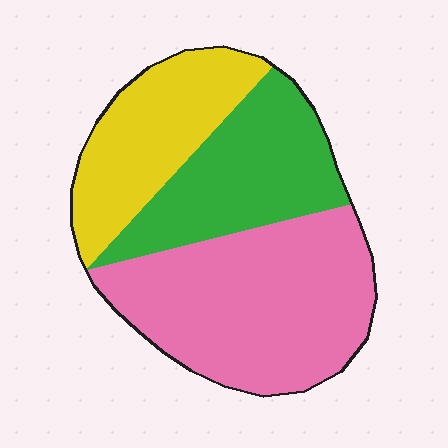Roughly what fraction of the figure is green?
Green takes up between a quarter and a half of the figure.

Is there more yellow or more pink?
Pink.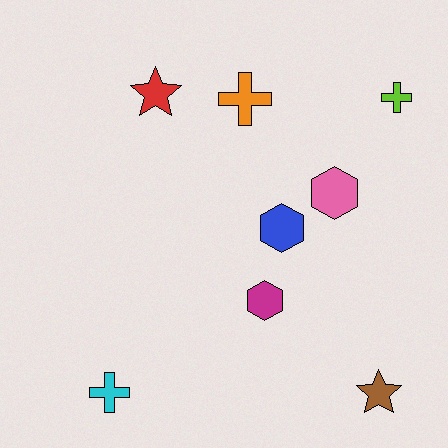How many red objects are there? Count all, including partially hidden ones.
There is 1 red object.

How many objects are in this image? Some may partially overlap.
There are 8 objects.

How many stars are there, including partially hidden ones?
There are 2 stars.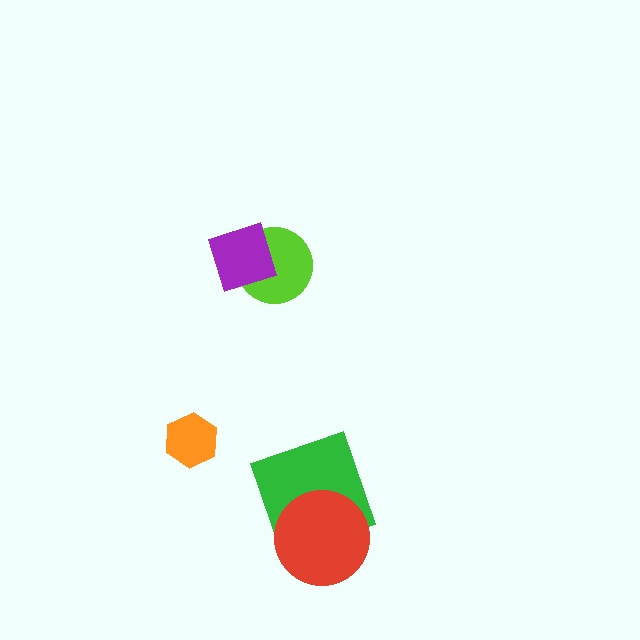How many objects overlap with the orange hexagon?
0 objects overlap with the orange hexagon.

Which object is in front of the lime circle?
The purple diamond is in front of the lime circle.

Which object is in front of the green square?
The red circle is in front of the green square.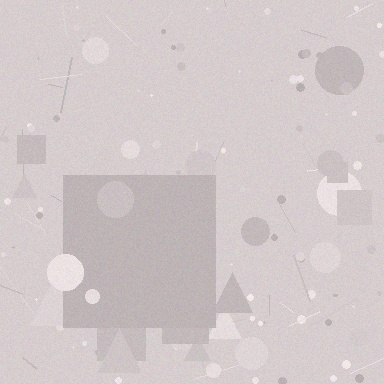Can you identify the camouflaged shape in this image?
The camouflaged shape is a square.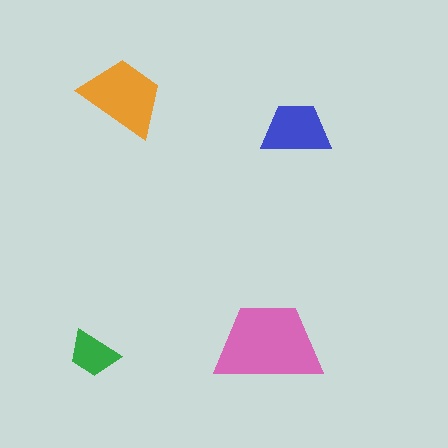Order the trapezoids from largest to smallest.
the pink one, the orange one, the blue one, the green one.